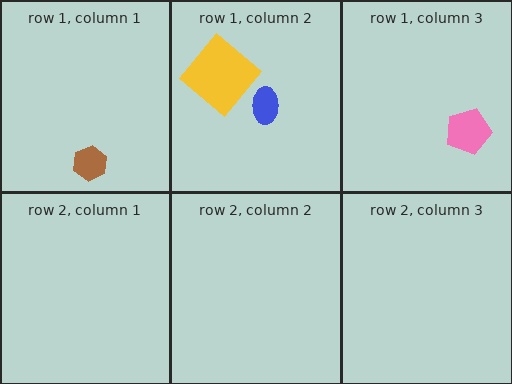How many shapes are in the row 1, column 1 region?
1.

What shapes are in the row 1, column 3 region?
The pink pentagon.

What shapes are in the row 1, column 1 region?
The brown hexagon.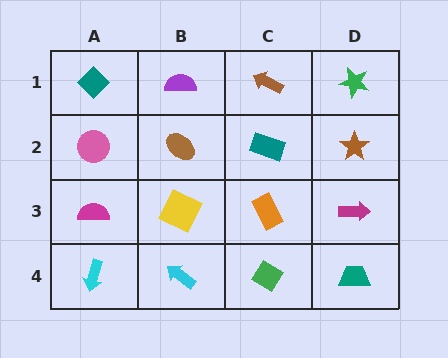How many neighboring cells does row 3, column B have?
4.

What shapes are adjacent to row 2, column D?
A green star (row 1, column D), a magenta arrow (row 3, column D), a teal rectangle (row 2, column C).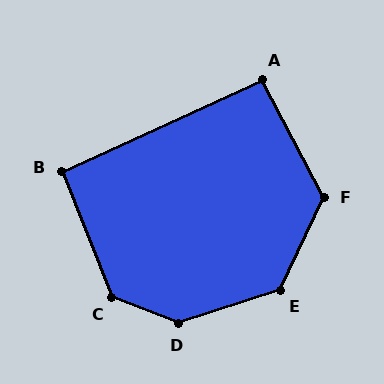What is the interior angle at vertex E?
Approximately 133 degrees (obtuse).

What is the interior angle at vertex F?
Approximately 127 degrees (obtuse).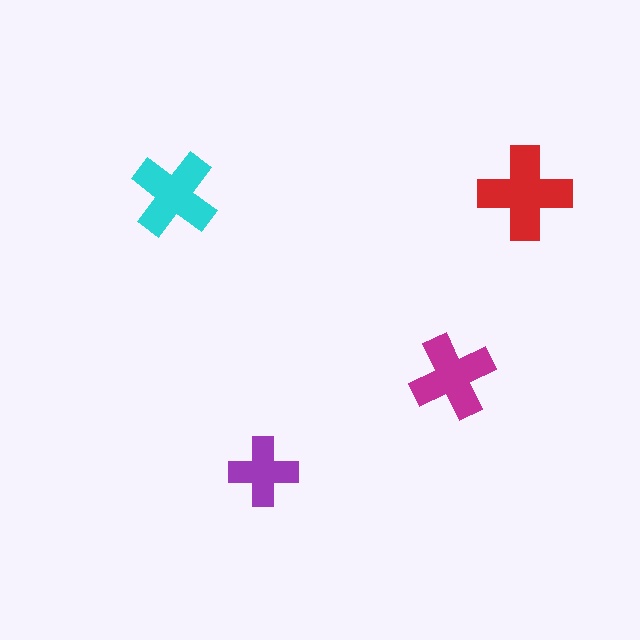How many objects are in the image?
There are 4 objects in the image.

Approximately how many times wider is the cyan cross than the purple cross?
About 1.5 times wider.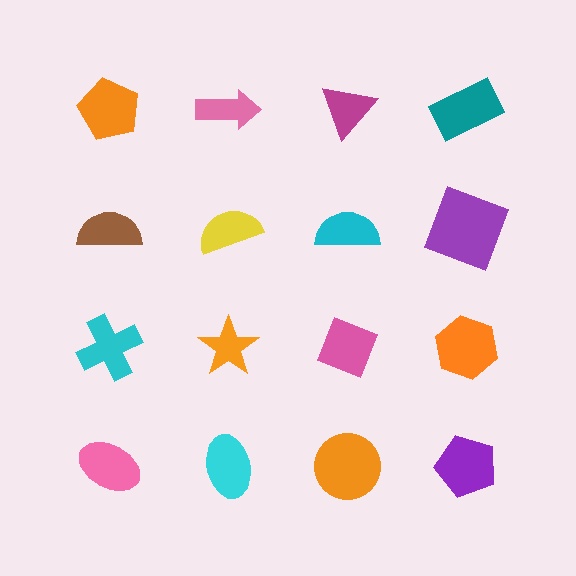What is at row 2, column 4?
A purple square.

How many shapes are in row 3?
4 shapes.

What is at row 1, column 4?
A teal rectangle.